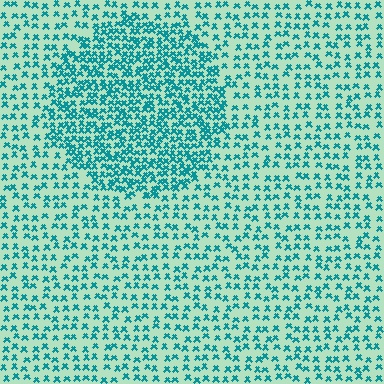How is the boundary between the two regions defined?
The boundary is defined by a change in element density (approximately 2.0x ratio). All elements are the same color, size, and shape.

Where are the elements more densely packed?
The elements are more densely packed inside the circle boundary.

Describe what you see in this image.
The image contains small teal elements arranged at two different densities. A circle-shaped region is visible where the elements are more densely packed than the surrounding area.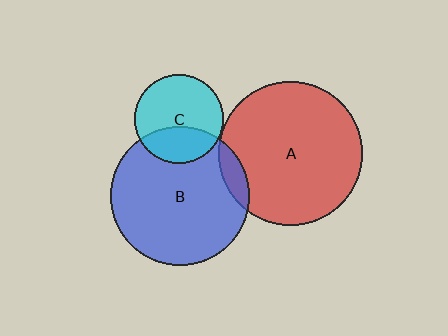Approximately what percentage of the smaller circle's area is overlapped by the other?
Approximately 10%.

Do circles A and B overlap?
Yes.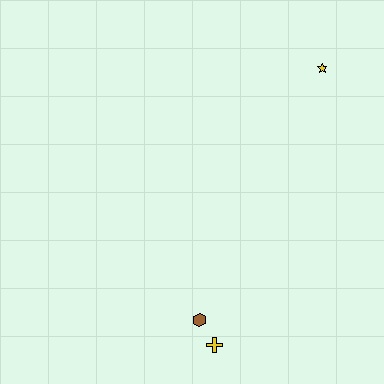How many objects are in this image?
There are 3 objects.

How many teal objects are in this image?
There are no teal objects.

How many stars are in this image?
There is 1 star.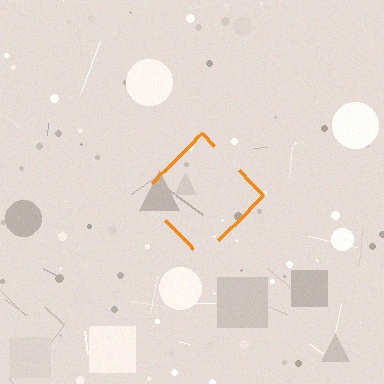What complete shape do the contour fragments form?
The contour fragments form a diamond.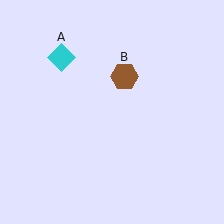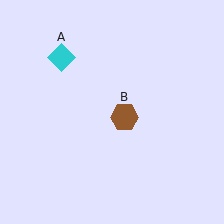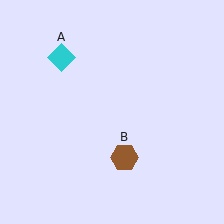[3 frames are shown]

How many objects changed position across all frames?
1 object changed position: brown hexagon (object B).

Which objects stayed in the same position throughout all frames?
Cyan diamond (object A) remained stationary.